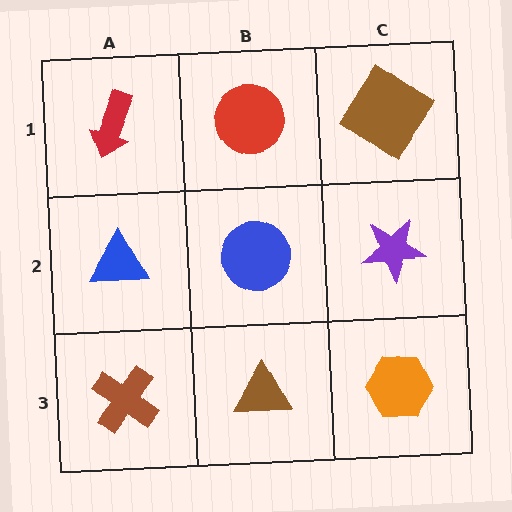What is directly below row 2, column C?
An orange hexagon.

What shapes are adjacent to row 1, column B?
A blue circle (row 2, column B), a red arrow (row 1, column A), a brown diamond (row 1, column C).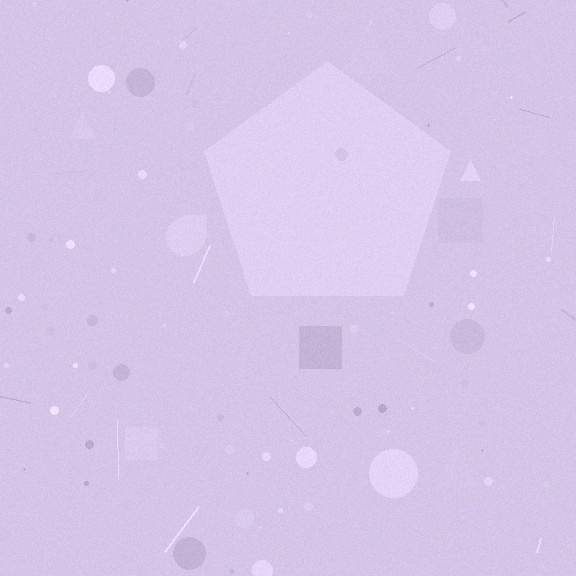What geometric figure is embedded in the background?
A pentagon is embedded in the background.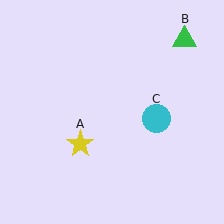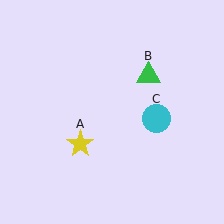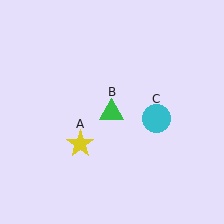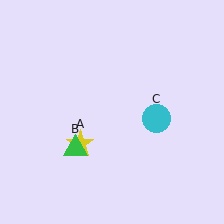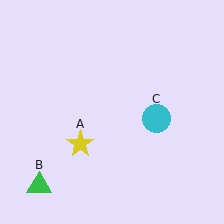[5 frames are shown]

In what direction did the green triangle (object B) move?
The green triangle (object B) moved down and to the left.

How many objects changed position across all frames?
1 object changed position: green triangle (object B).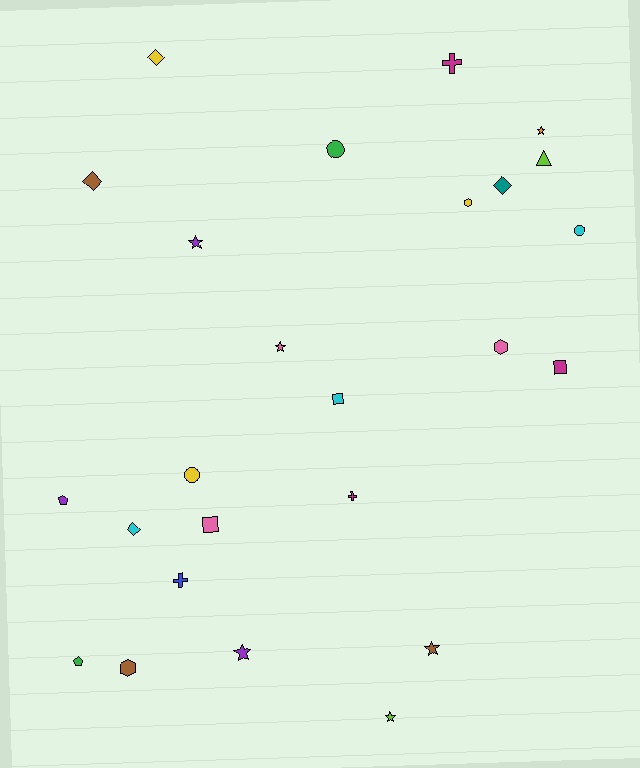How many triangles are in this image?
There is 1 triangle.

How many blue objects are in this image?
There is 1 blue object.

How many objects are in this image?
There are 25 objects.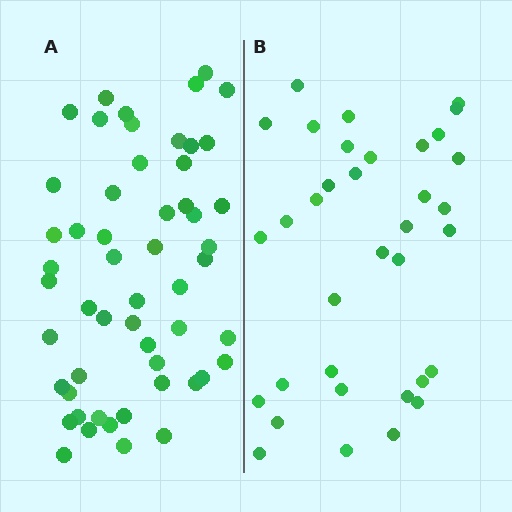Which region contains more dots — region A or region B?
Region A (the left region) has more dots.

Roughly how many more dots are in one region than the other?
Region A has approximately 20 more dots than region B.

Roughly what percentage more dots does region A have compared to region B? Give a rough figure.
About 55% more.